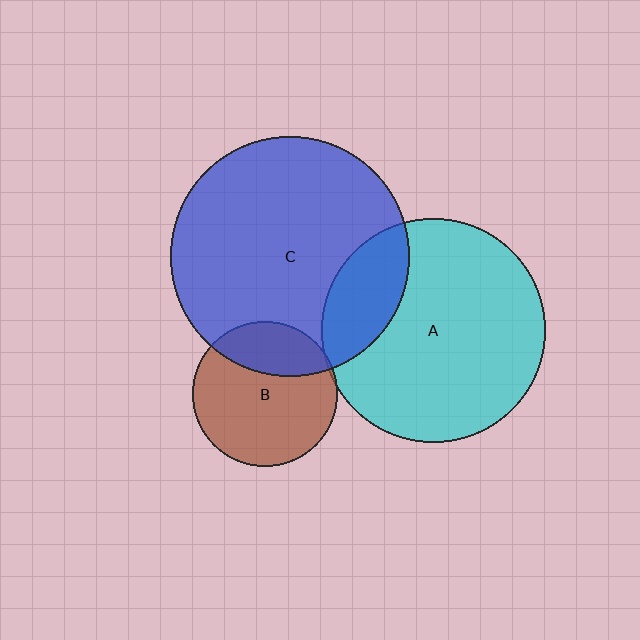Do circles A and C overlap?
Yes.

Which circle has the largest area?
Circle C (blue).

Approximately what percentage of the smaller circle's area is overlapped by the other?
Approximately 20%.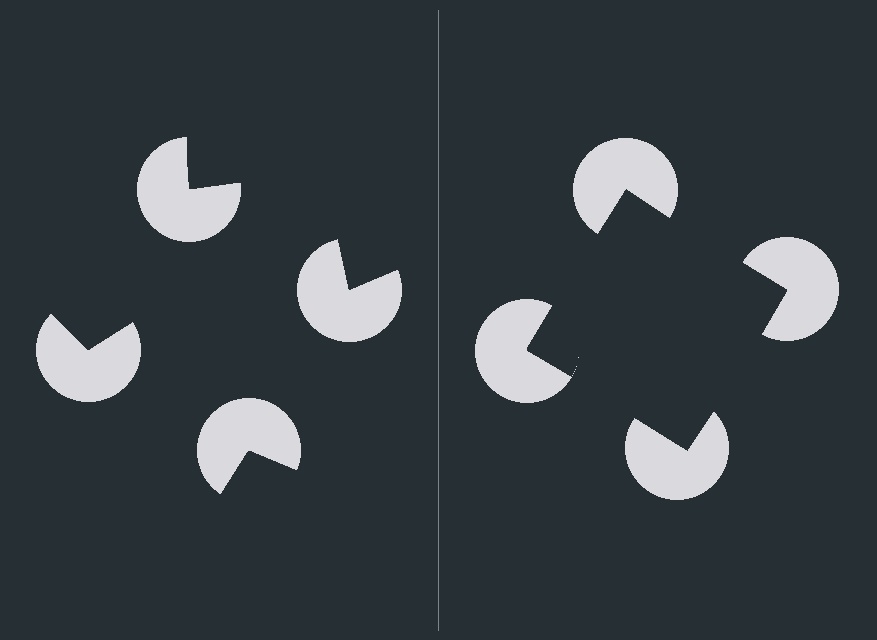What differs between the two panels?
The pac-man discs are positioned identically on both sides; only the wedge orientations differ. On the right they align to a square; on the left they are misaligned.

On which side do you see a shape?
An illusory square appears on the right side. On the left side the wedge cuts are rotated, so no coherent shape forms.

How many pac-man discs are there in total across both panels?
8 — 4 on each side.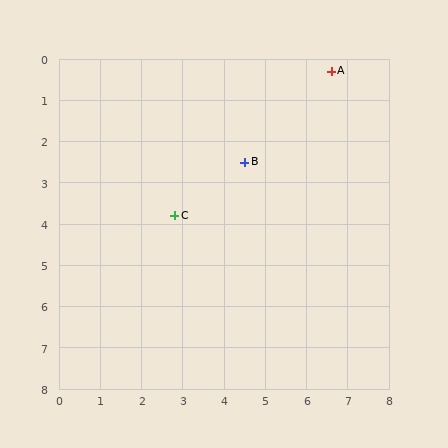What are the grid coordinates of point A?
Point A is at approximately (6.6, 0.3).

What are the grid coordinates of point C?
Point C is at approximately (2.8, 3.8).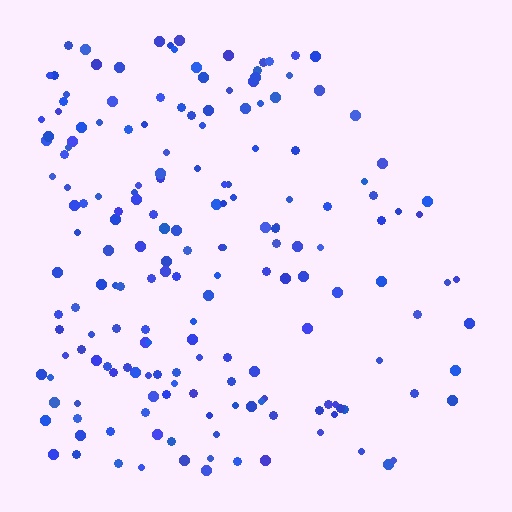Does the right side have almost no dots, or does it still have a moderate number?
Still a moderate number, just noticeably fewer than the left.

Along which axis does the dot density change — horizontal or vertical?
Horizontal.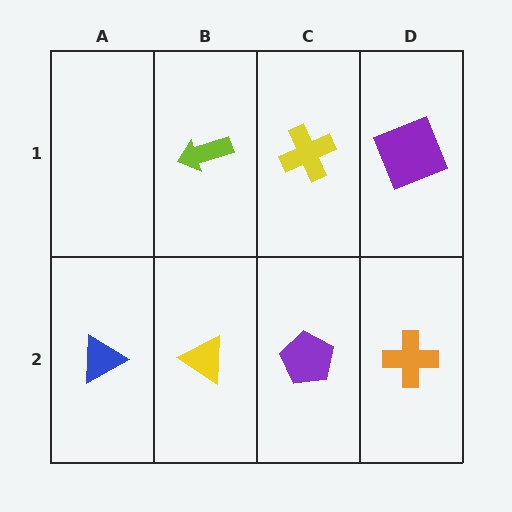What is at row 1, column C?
A yellow cross.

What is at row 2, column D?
An orange cross.